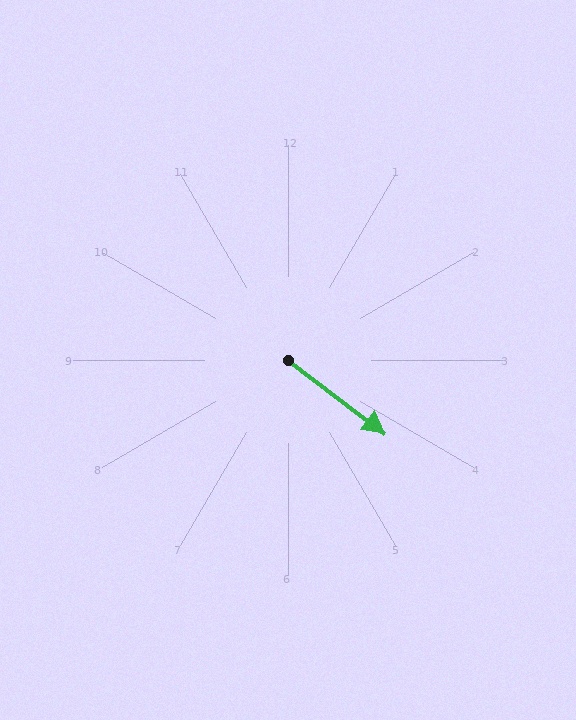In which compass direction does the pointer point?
Southeast.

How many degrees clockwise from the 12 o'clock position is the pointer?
Approximately 127 degrees.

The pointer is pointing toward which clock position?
Roughly 4 o'clock.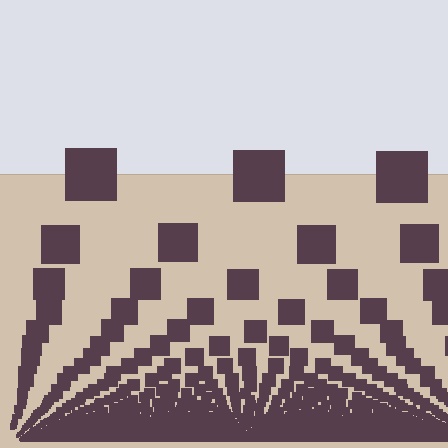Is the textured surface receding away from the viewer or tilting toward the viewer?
The surface appears to tilt toward the viewer. Texture elements get larger and sparser toward the top.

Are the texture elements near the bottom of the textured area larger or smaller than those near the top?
Smaller. The gradient is inverted — elements near the bottom are smaller and denser.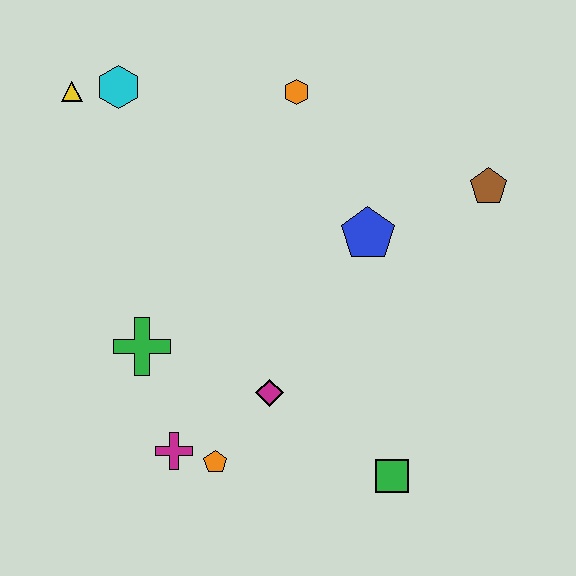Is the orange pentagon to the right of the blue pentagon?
No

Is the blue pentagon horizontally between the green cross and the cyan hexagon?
No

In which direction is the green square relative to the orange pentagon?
The green square is to the right of the orange pentagon.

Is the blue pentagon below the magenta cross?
No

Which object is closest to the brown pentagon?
The blue pentagon is closest to the brown pentagon.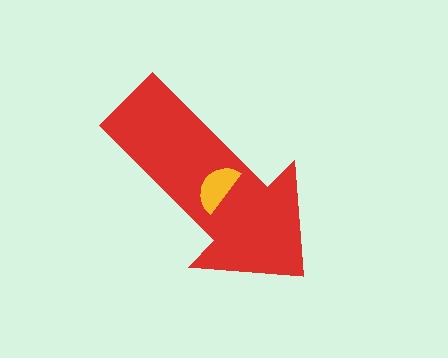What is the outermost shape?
The red arrow.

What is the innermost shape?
The yellow semicircle.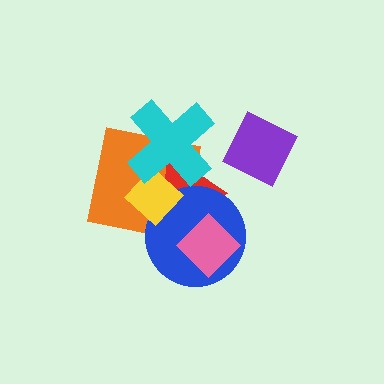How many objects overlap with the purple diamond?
0 objects overlap with the purple diamond.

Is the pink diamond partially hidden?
No, no other shape covers it.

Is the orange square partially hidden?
Yes, it is partially covered by another shape.